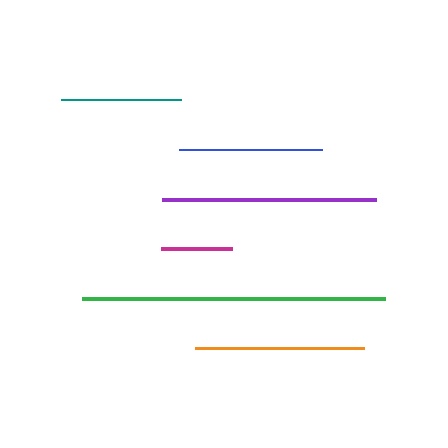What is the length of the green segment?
The green segment is approximately 302 pixels long.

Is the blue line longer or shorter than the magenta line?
The blue line is longer than the magenta line.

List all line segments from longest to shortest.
From longest to shortest: green, purple, orange, blue, teal, magenta.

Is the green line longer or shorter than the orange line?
The green line is longer than the orange line.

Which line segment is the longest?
The green line is the longest at approximately 302 pixels.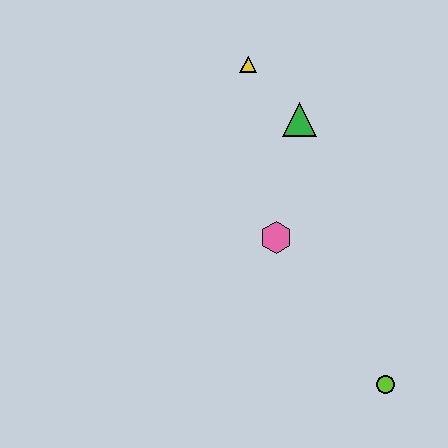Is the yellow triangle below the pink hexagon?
No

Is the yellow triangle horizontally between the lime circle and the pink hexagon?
No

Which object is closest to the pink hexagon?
The green triangle is closest to the pink hexagon.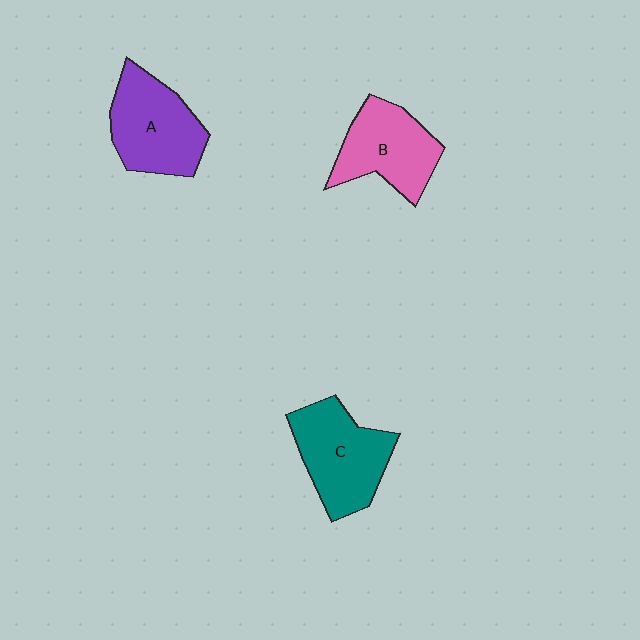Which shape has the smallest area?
Shape B (pink).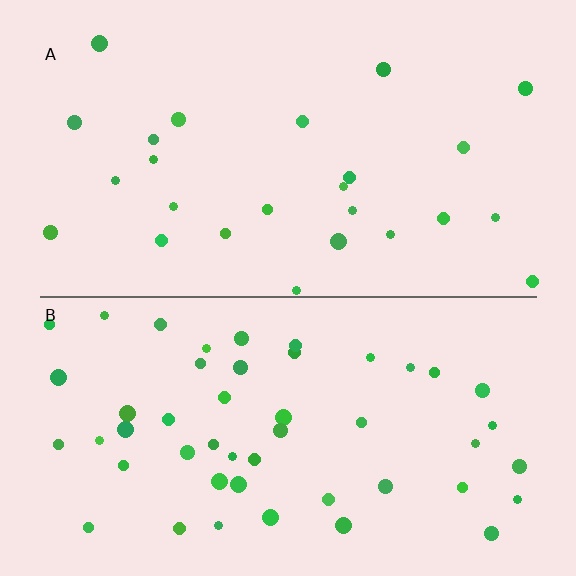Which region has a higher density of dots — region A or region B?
B (the bottom).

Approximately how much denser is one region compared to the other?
Approximately 1.9× — region B over region A.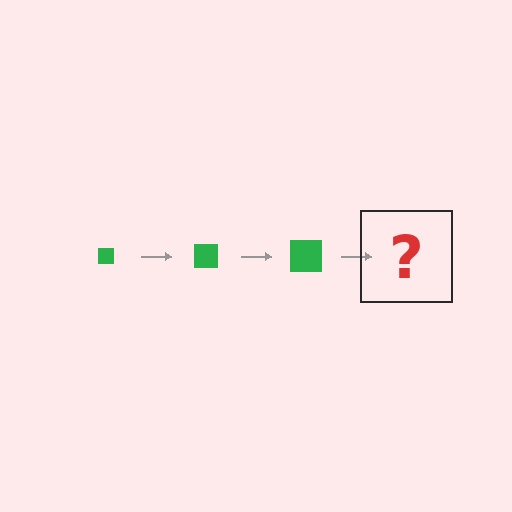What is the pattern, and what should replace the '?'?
The pattern is that the square gets progressively larger each step. The '?' should be a green square, larger than the previous one.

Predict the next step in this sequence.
The next step is a green square, larger than the previous one.